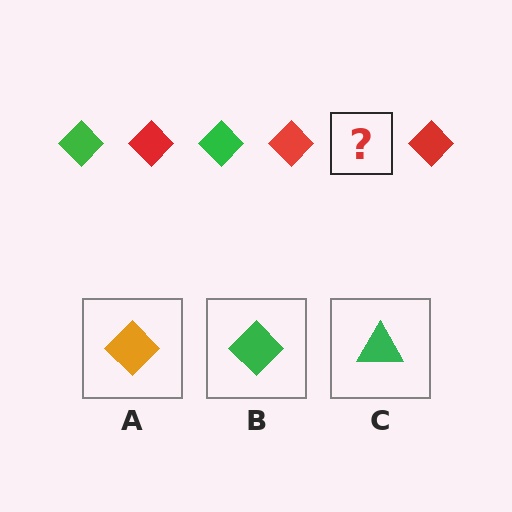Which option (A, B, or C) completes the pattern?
B.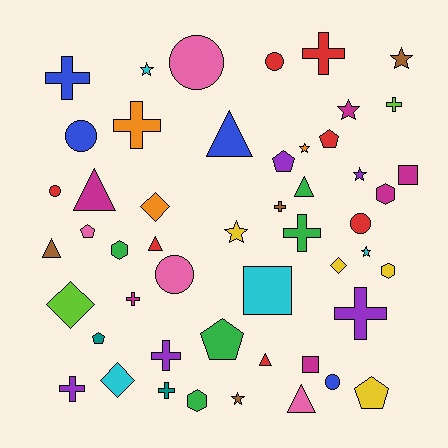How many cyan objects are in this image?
There are 4 cyan objects.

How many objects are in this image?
There are 50 objects.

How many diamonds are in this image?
There are 4 diamonds.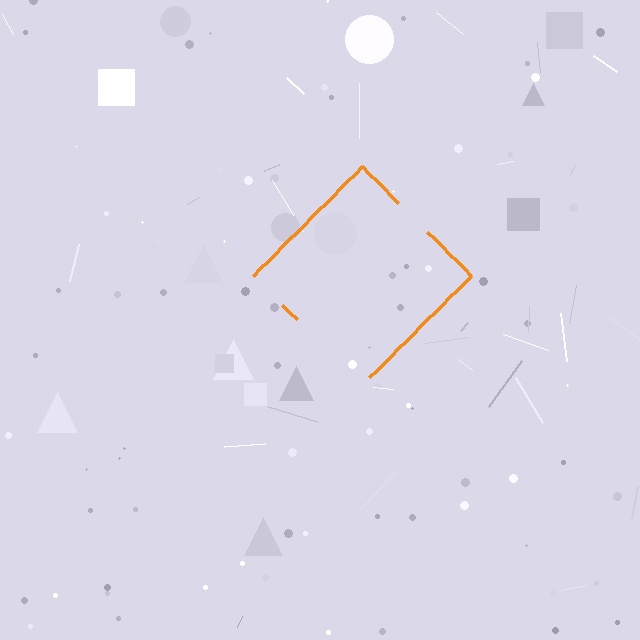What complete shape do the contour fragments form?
The contour fragments form a diamond.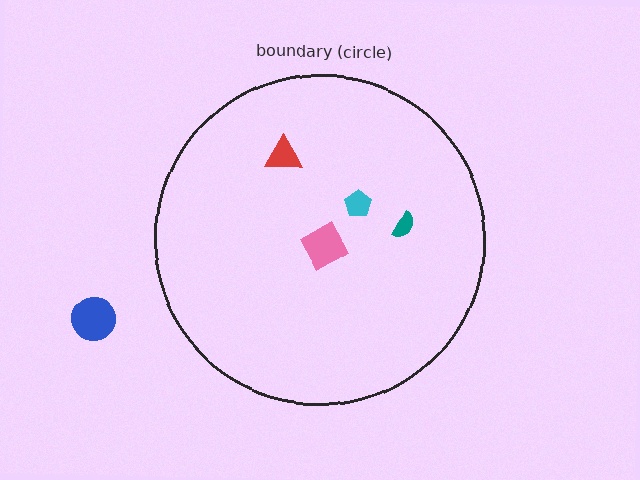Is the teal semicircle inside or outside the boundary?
Inside.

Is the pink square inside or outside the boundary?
Inside.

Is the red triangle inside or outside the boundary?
Inside.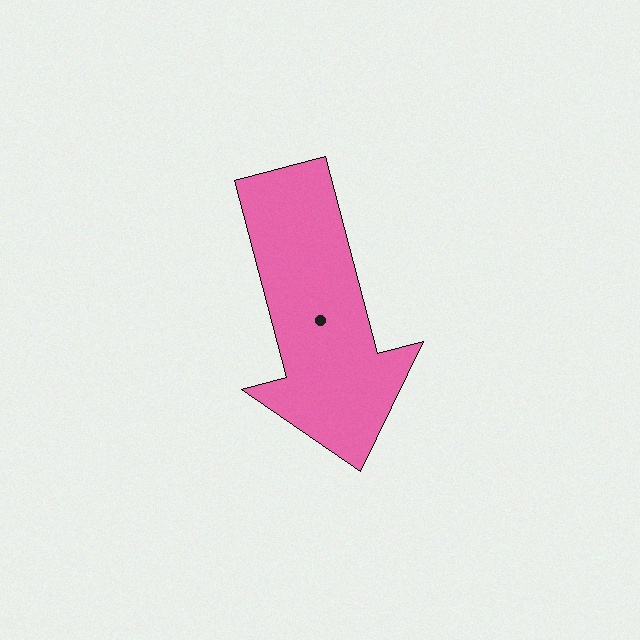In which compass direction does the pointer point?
South.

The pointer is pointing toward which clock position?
Roughly 6 o'clock.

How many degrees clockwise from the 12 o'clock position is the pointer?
Approximately 165 degrees.